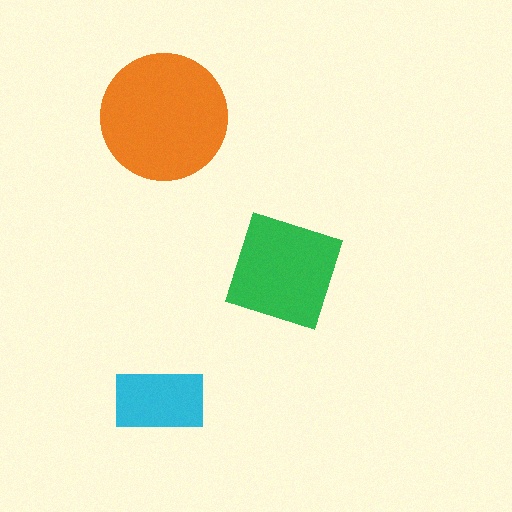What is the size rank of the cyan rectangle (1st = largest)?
3rd.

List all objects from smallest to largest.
The cyan rectangle, the green square, the orange circle.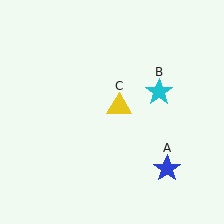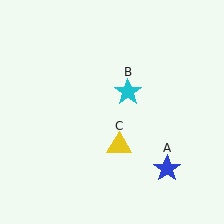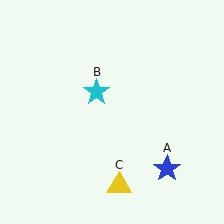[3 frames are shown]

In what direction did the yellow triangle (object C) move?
The yellow triangle (object C) moved down.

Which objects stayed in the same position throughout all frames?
Blue star (object A) remained stationary.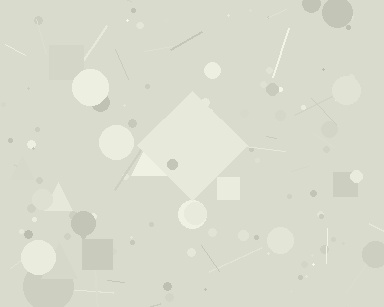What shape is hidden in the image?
A diamond is hidden in the image.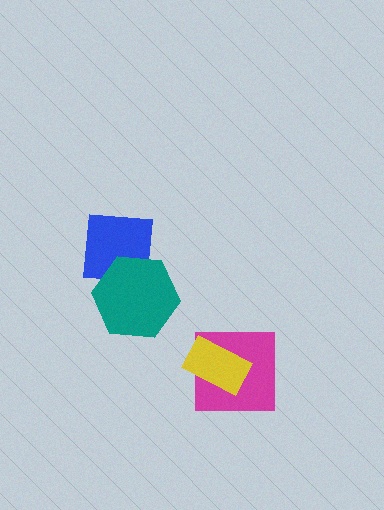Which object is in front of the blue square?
The teal hexagon is in front of the blue square.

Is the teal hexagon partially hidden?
No, no other shape covers it.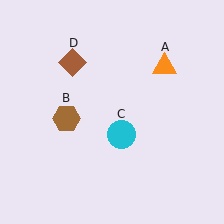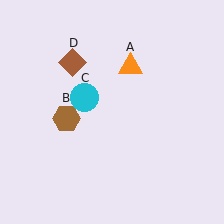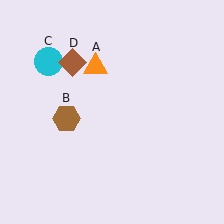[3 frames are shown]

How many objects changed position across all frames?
2 objects changed position: orange triangle (object A), cyan circle (object C).